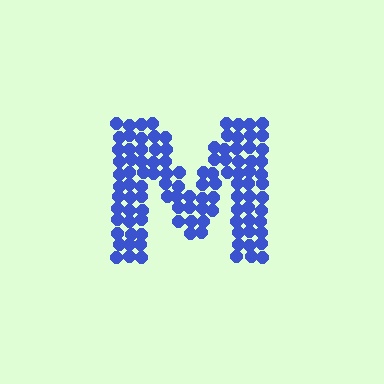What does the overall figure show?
The overall figure shows the letter M.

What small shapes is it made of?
It is made of small circles.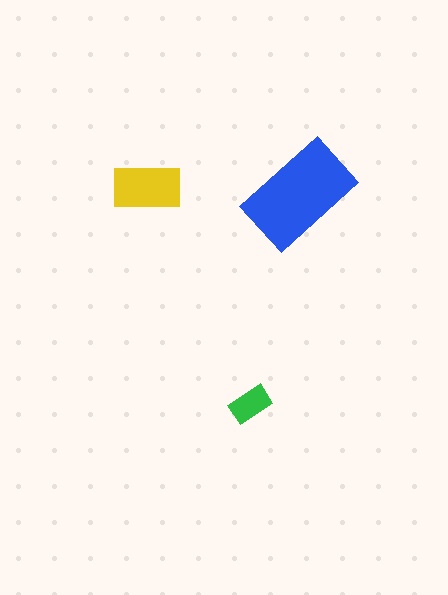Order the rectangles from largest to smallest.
the blue one, the yellow one, the green one.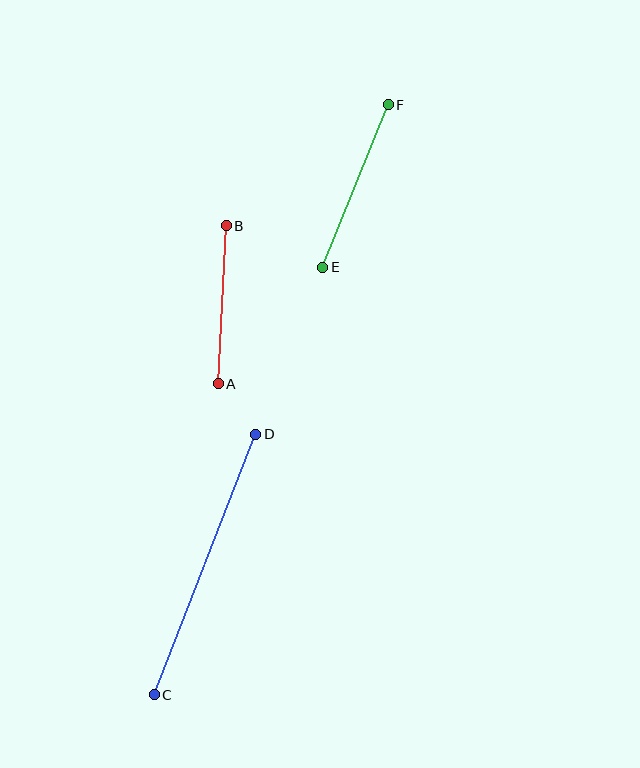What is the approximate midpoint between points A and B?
The midpoint is at approximately (222, 305) pixels.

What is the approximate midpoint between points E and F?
The midpoint is at approximately (355, 186) pixels.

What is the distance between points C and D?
The distance is approximately 280 pixels.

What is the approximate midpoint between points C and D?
The midpoint is at approximately (205, 564) pixels.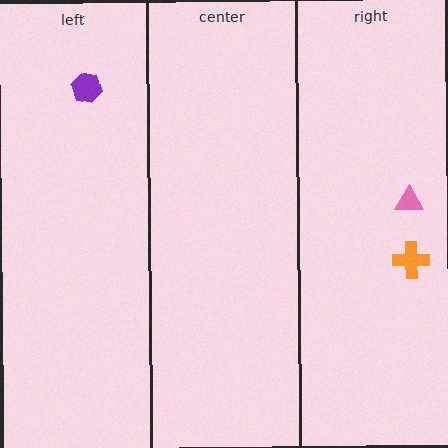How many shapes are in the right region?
2.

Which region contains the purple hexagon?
The left region.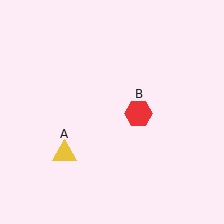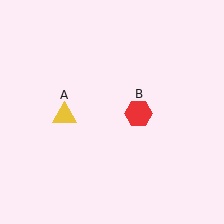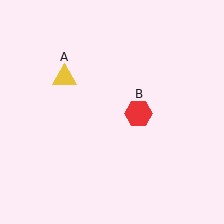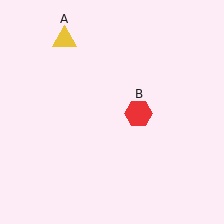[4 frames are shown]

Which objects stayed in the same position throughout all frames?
Red hexagon (object B) remained stationary.